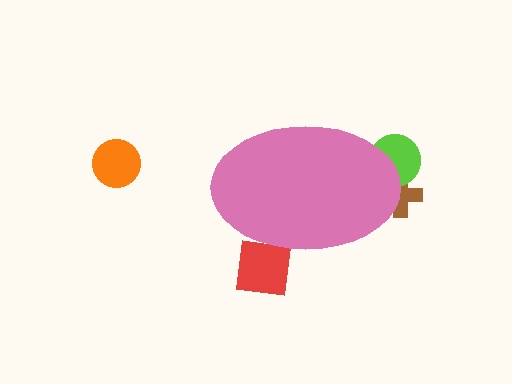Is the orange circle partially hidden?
No, the orange circle is fully visible.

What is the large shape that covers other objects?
A pink ellipse.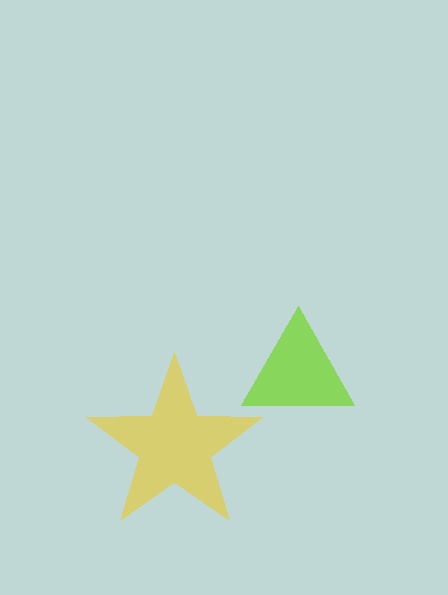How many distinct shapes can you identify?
There are 2 distinct shapes: a lime triangle, a yellow star.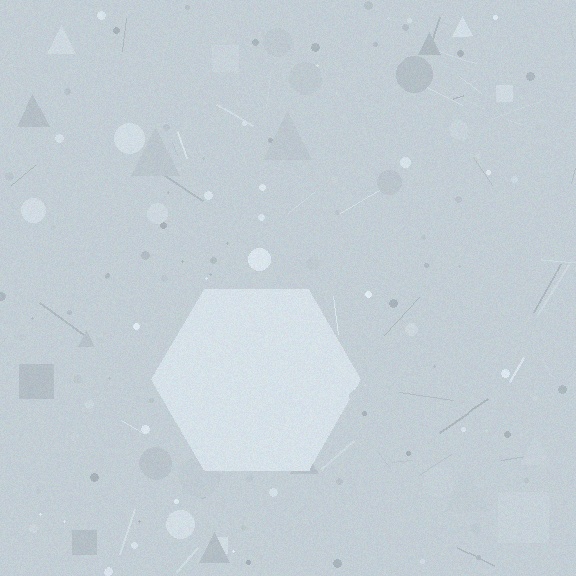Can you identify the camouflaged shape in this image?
The camouflaged shape is a hexagon.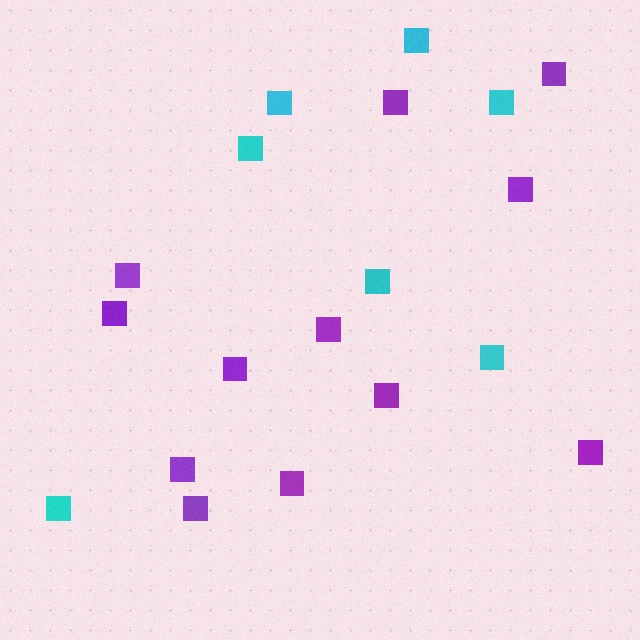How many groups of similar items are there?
There are 2 groups: one group of cyan squares (7) and one group of purple squares (12).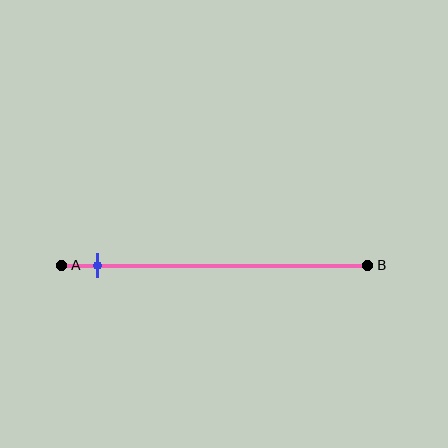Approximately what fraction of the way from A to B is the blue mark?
The blue mark is approximately 10% of the way from A to B.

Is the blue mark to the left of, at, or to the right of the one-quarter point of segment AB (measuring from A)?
The blue mark is to the left of the one-quarter point of segment AB.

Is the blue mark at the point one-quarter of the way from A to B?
No, the mark is at about 10% from A, not at the 25% one-quarter point.